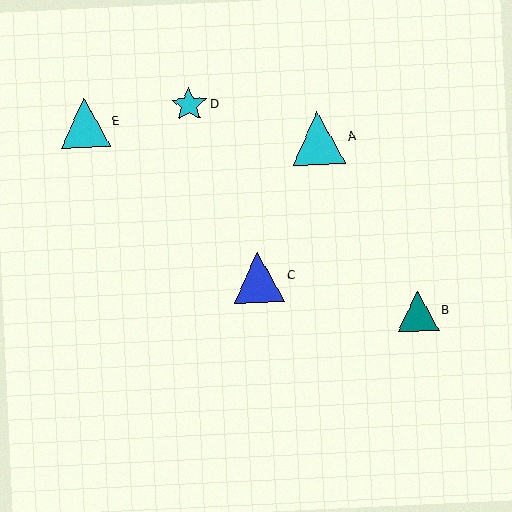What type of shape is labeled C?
Shape C is a blue triangle.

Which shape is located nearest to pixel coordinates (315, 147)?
The cyan triangle (labeled A) at (318, 138) is nearest to that location.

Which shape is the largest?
The cyan triangle (labeled A) is the largest.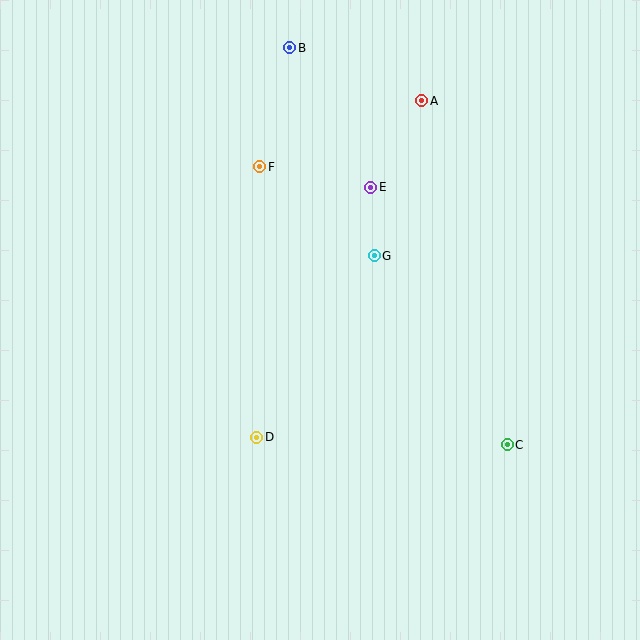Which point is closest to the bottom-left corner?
Point D is closest to the bottom-left corner.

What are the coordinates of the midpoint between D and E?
The midpoint between D and E is at (314, 312).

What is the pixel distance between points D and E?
The distance between D and E is 275 pixels.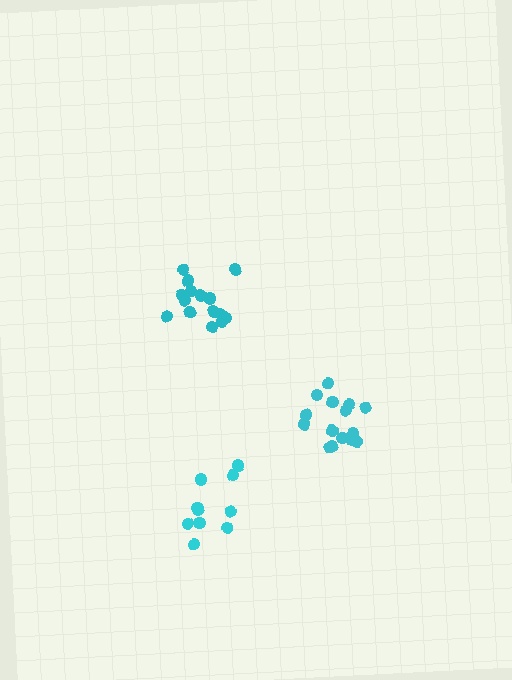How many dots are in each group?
Group 1: 15 dots, Group 2: 15 dots, Group 3: 11 dots (41 total).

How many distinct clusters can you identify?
There are 3 distinct clusters.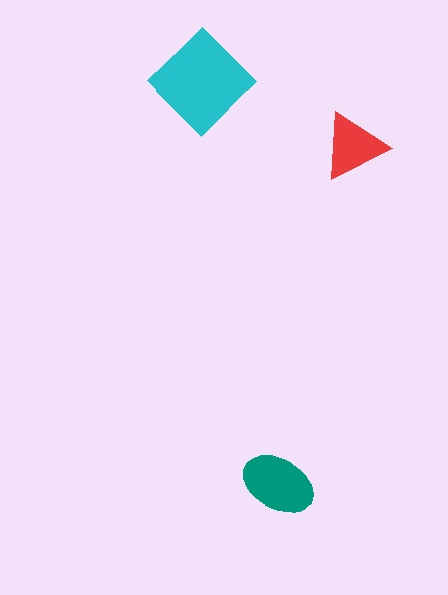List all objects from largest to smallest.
The cyan diamond, the teal ellipse, the red triangle.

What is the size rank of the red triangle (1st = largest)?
3rd.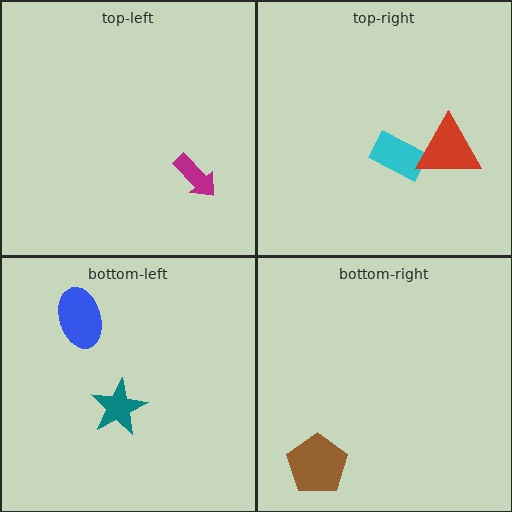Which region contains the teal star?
The bottom-left region.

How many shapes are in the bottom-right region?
1.